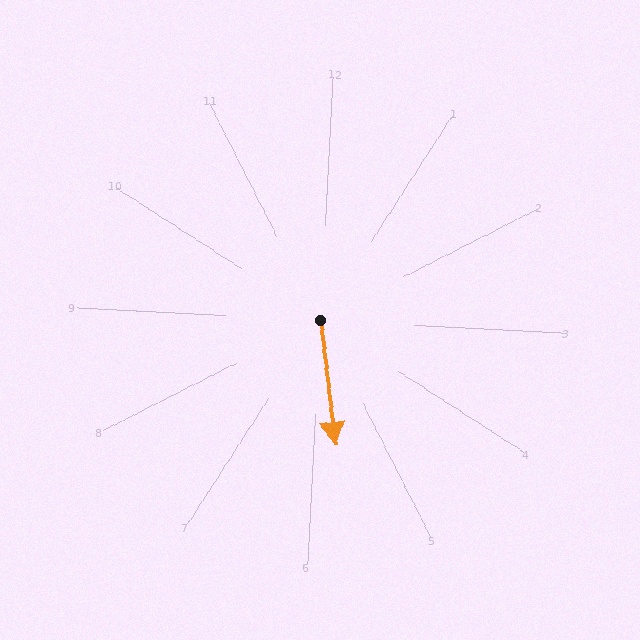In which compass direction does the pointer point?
South.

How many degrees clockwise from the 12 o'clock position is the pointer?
Approximately 170 degrees.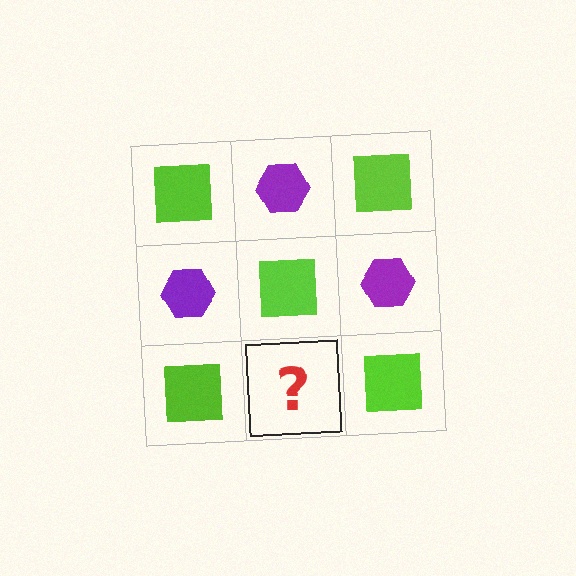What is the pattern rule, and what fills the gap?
The rule is that it alternates lime square and purple hexagon in a checkerboard pattern. The gap should be filled with a purple hexagon.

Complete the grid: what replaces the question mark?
The question mark should be replaced with a purple hexagon.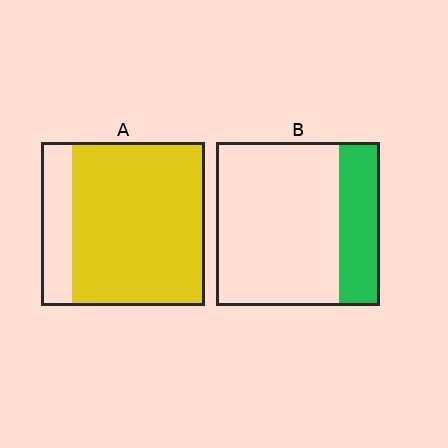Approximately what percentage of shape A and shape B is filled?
A is approximately 80% and B is approximately 25%.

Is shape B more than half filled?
No.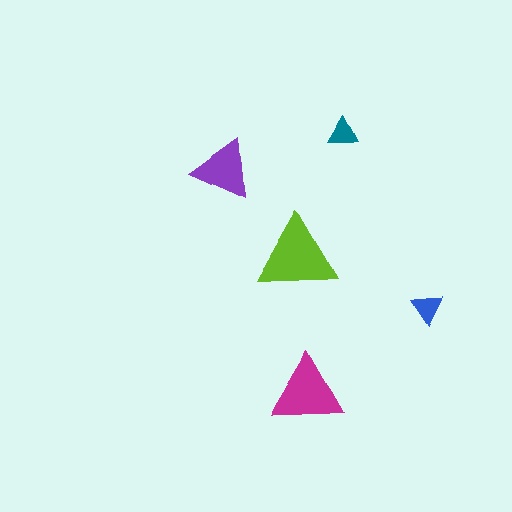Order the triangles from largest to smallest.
the lime one, the magenta one, the purple one, the blue one, the teal one.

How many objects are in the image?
There are 5 objects in the image.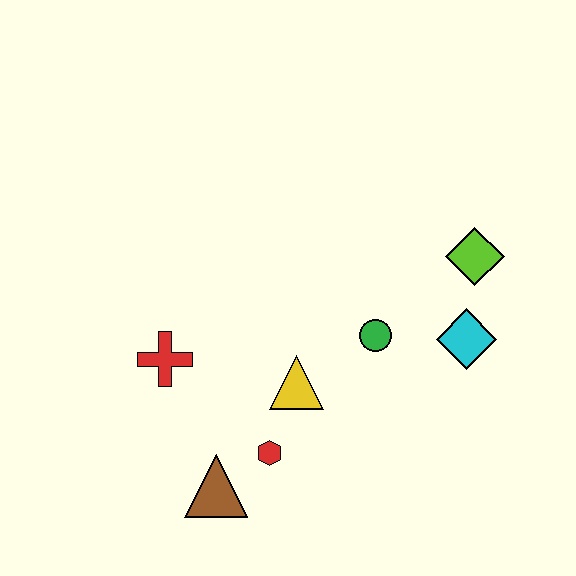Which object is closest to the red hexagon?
The brown triangle is closest to the red hexagon.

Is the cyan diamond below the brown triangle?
No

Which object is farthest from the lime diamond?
The brown triangle is farthest from the lime diamond.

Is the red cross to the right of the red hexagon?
No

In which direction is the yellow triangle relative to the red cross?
The yellow triangle is to the right of the red cross.